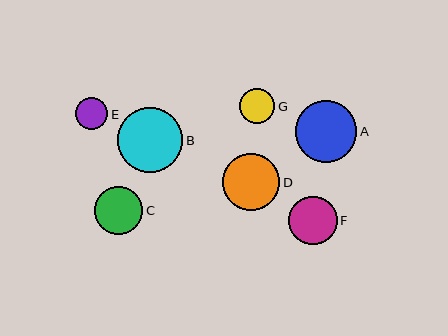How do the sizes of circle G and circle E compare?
Circle G and circle E are approximately the same size.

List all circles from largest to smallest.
From largest to smallest: B, A, D, F, C, G, E.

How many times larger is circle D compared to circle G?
Circle D is approximately 1.6 times the size of circle G.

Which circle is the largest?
Circle B is the largest with a size of approximately 65 pixels.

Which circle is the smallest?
Circle E is the smallest with a size of approximately 32 pixels.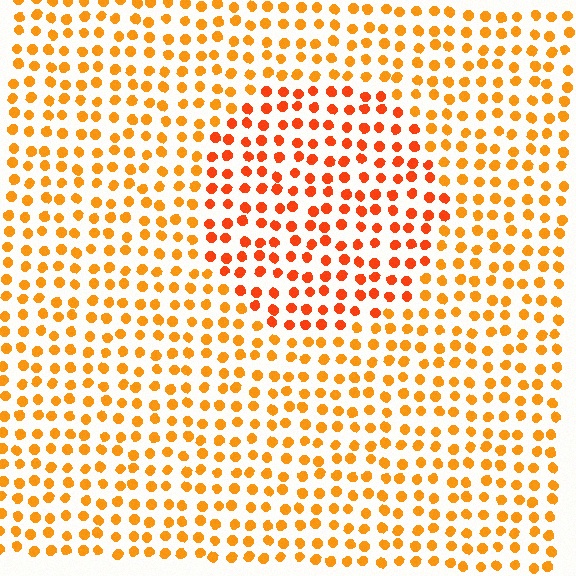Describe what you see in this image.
The image is filled with small orange elements in a uniform arrangement. A circle-shaped region is visible where the elements are tinted to a slightly different hue, forming a subtle color boundary.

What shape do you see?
I see a circle.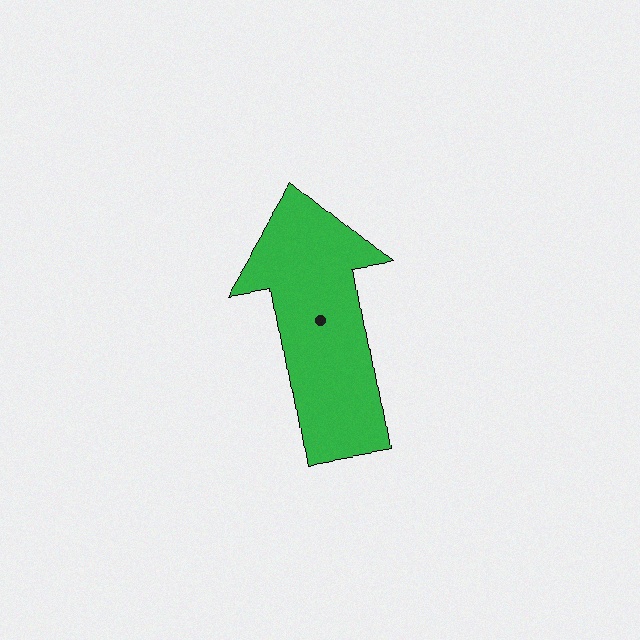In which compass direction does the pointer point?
North.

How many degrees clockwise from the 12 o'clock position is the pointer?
Approximately 350 degrees.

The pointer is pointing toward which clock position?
Roughly 12 o'clock.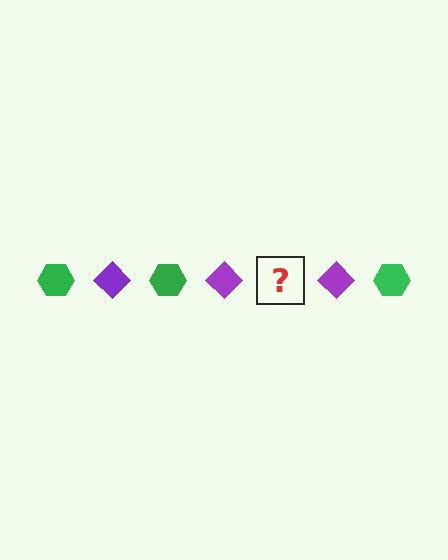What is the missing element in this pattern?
The missing element is a green hexagon.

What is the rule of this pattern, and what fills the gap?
The rule is that the pattern alternates between green hexagon and purple diamond. The gap should be filled with a green hexagon.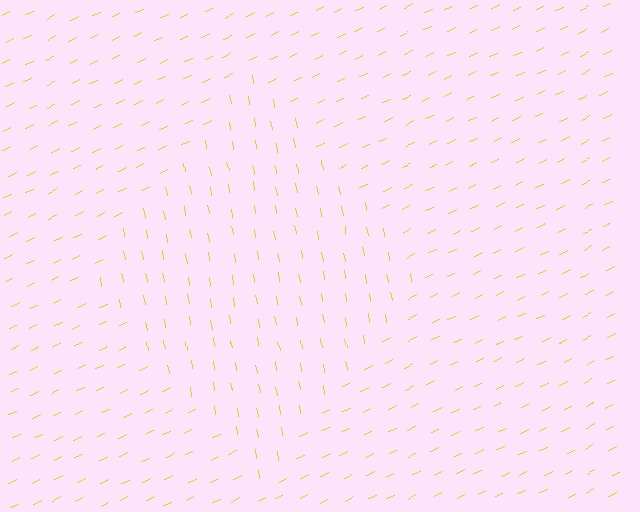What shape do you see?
I see a diamond.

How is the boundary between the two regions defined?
The boundary is defined purely by a change in line orientation (approximately 74 degrees difference). All lines are the same color and thickness.